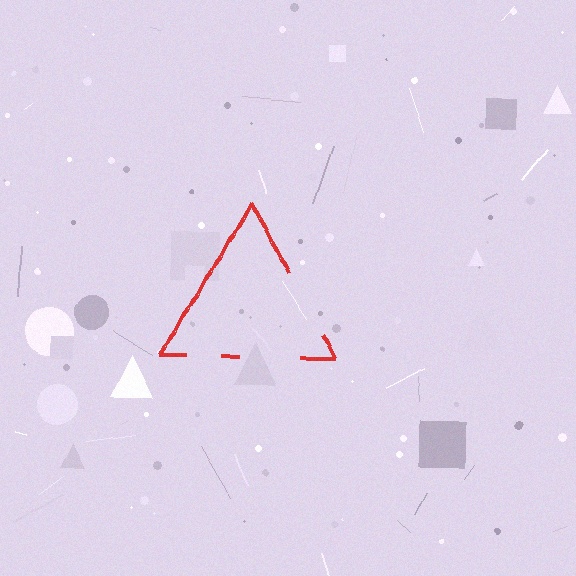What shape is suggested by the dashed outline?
The dashed outline suggests a triangle.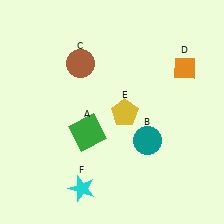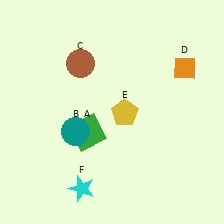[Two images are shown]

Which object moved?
The teal circle (B) moved left.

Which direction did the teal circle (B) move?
The teal circle (B) moved left.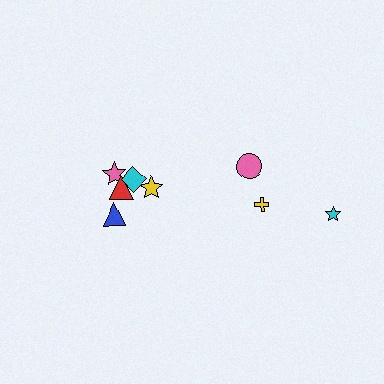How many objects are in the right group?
There are 3 objects.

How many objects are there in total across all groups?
There are 8 objects.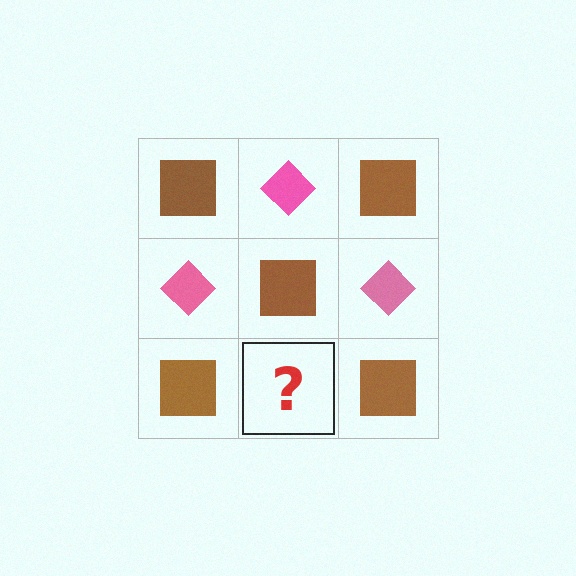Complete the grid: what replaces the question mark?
The question mark should be replaced with a pink diamond.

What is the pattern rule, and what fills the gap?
The rule is that it alternates brown square and pink diamond in a checkerboard pattern. The gap should be filled with a pink diamond.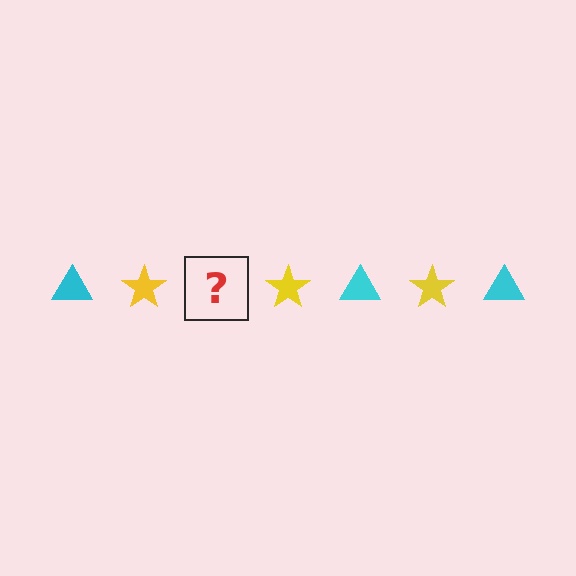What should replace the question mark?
The question mark should be replaced with a cyan triangle.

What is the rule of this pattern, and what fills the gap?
The rule is that the pattern alternates between cyan triangle and yellow star. The gap should be filled with a cyan triangle.